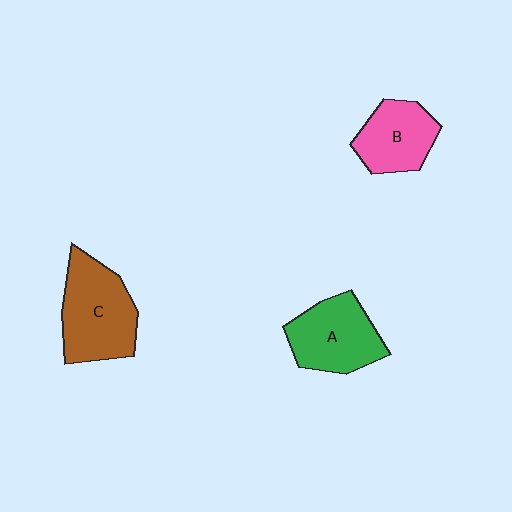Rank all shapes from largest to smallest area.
From largest to smallest: C (brown), A (green), B (pink).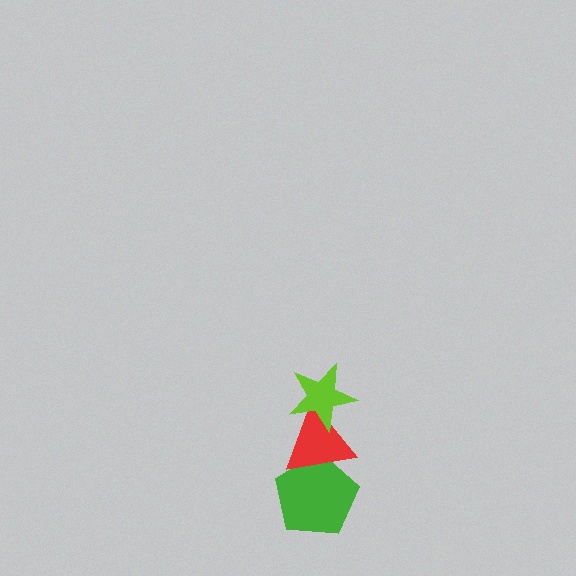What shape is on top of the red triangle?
The lime star is on top of the red triangle.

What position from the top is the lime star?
The lime star is 1st from the top.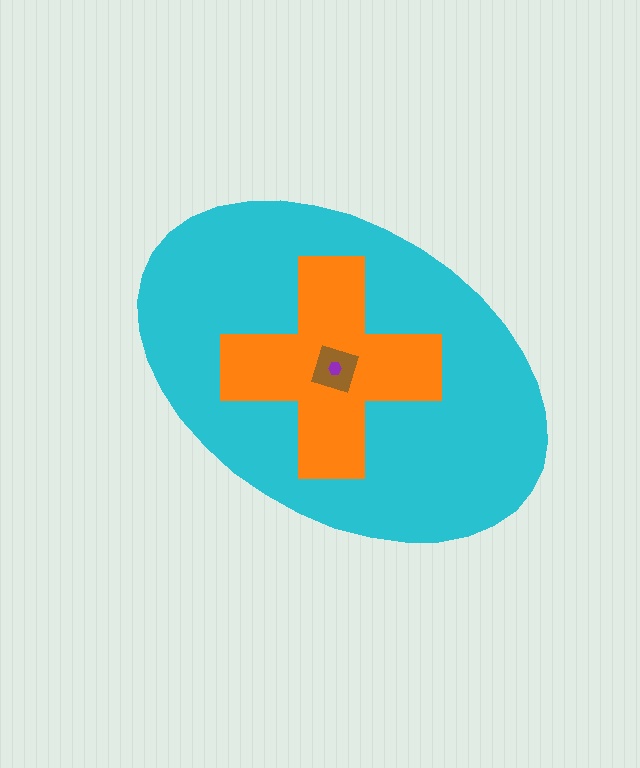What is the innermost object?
The purple hexagon.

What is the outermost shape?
The cyan ellipse.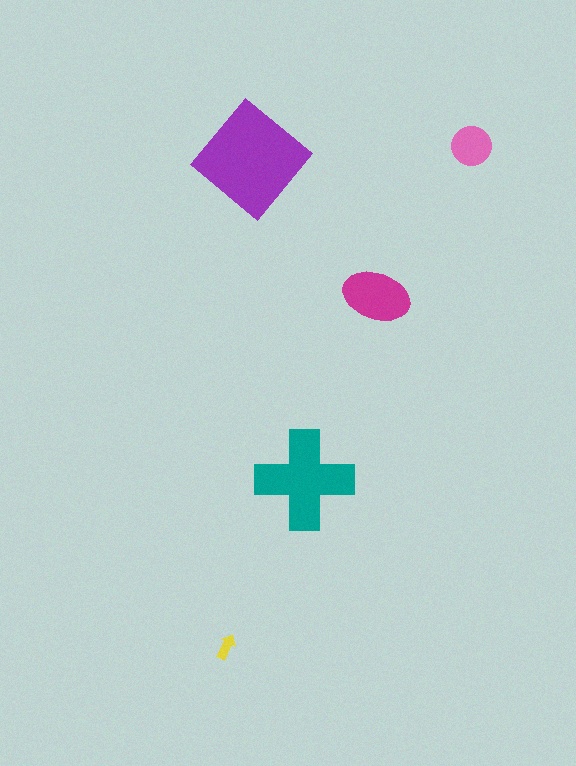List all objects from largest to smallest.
The purple diamond, the teal cross, the magenta ellipse, the pink circle, the yellow arrow.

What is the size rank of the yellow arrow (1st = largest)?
5th.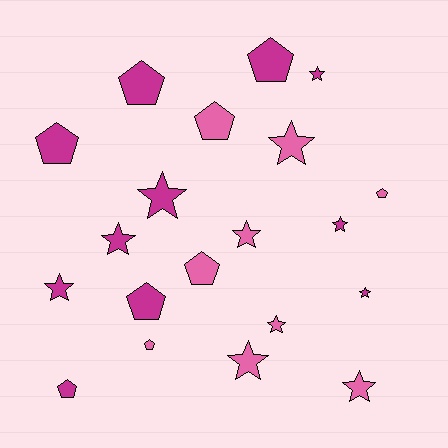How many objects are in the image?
There are 20 objects.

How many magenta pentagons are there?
There are 5 magenta pentagons.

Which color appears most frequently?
Magenta, with 11 objects.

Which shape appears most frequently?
Star, with 11 objects.